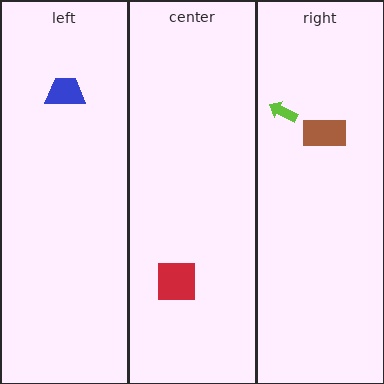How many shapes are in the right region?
2.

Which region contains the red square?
The center region.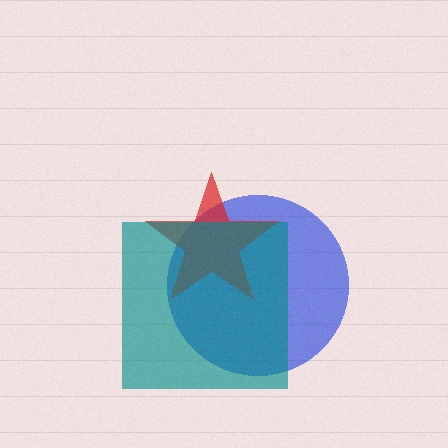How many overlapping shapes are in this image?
There are 3 overlapping shapes in the image.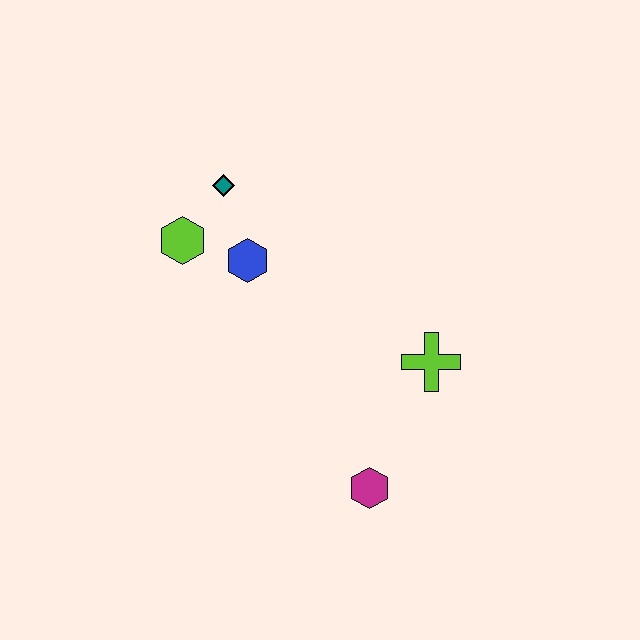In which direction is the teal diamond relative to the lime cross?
The teal diamond is to the left of the lime cross.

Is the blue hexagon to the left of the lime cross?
Yes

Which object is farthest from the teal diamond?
The magenta hexagon is farthest from the teal diamond.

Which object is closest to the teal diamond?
The lime hexagon is closest to the teal diamond.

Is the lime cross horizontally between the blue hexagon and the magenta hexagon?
No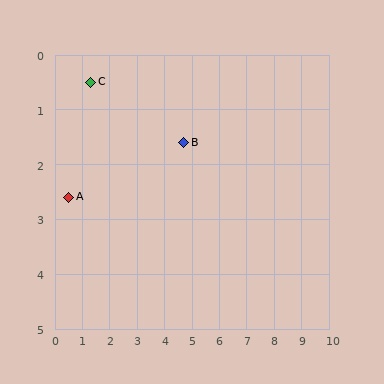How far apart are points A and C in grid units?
Points A and C are about 2.2 grid units apart.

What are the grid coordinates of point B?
Point B is at approximately (4.7, 1.6).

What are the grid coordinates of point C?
Point C is at approximately (1.3, 0.5).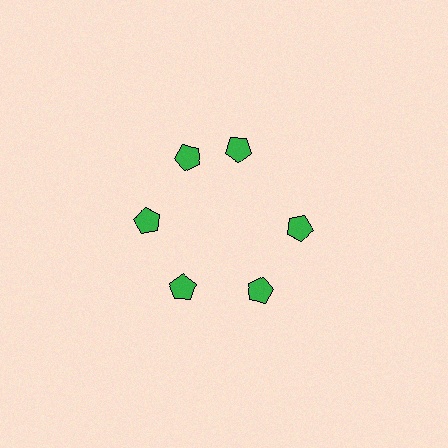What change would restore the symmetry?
The symmetry would be restored by rotating it back into even spacing with its neighbors so that all 6 pentagons sit at equal angles and equal distance from the center.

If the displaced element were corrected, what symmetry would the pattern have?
It would have 6-fold rotational symmetry — the pattern would map onto itself every 60 degrees.